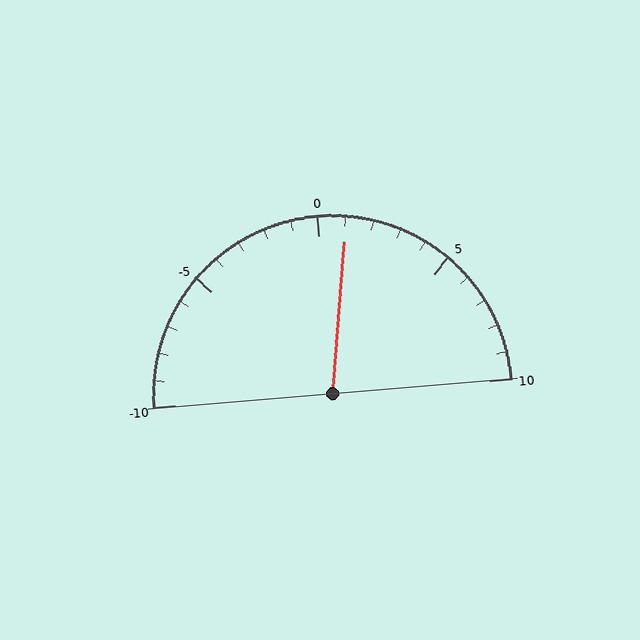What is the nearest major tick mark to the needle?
The nearest major tick mark is 0.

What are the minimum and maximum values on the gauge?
The gauge ranges from -10 to 10.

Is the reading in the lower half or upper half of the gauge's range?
The reading is in the upper half of the range (-10 to 10).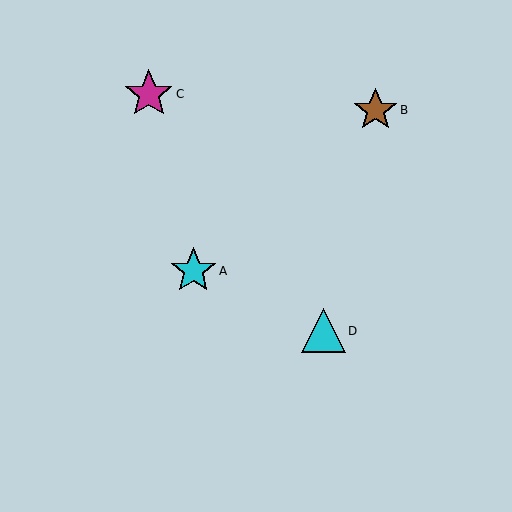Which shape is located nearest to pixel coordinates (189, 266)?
The cyan star (labeled A) at (193, 271) is nearest to that location.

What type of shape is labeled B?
Shape B is a brown star.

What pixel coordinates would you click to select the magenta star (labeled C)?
Click at (149, 94) to select the magenta star C.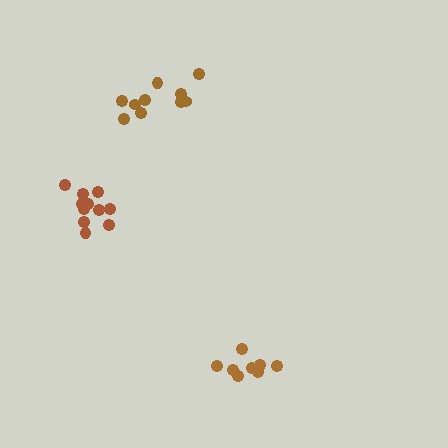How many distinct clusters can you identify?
There are 3 distinct clusters.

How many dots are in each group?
Group 1: 8 dots, Group 2: 10 dots, Group 3: 11 dots (29 total).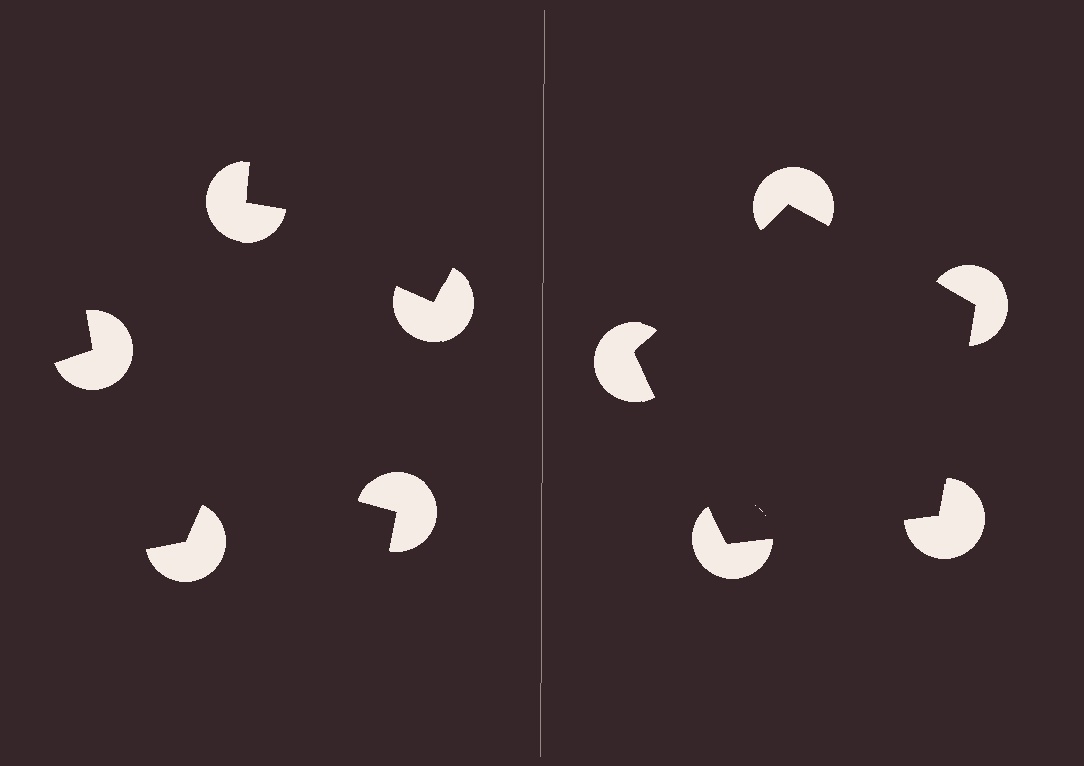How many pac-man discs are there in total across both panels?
10 — 5 on each side.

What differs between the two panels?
The pac-man discs are positioned identically on both sides; only the wedge orientations differ. On the right they align to a pentagon; on the left they are misaligned.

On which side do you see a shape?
An illusory pentagon appears on the right side. On the left side the wedge cuts are rotated, so no coherent shape forms.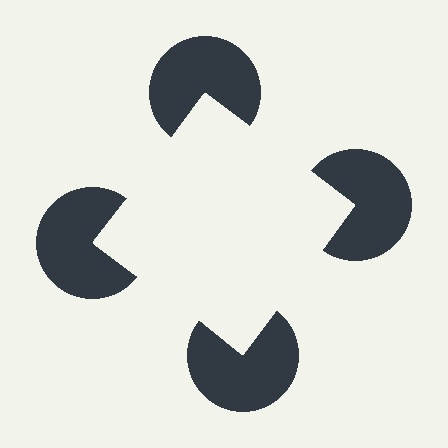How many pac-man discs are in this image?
There are 4 — one at each vertex of the illusory square.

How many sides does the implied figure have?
4 sides.